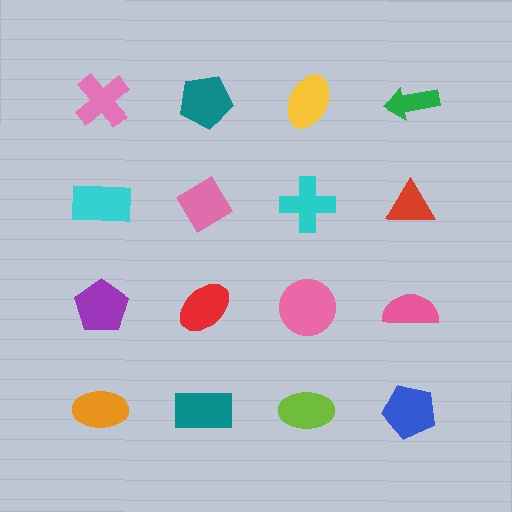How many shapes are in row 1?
4 shapes.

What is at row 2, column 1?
A cyan rectangle.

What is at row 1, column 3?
A yellow ellipse.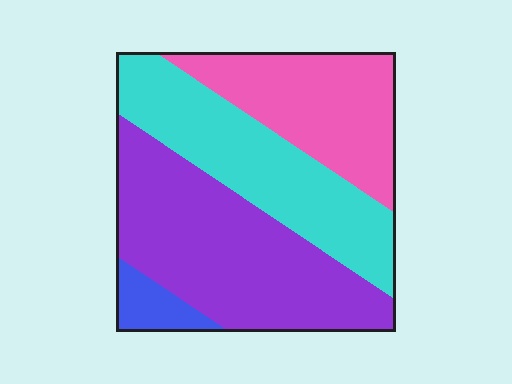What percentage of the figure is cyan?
Cyan takes up between a sixth and a third of the figure.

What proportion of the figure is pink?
Pink takes up about one quarter (1/4) of the figure.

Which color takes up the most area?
Purple, at roughly 40%.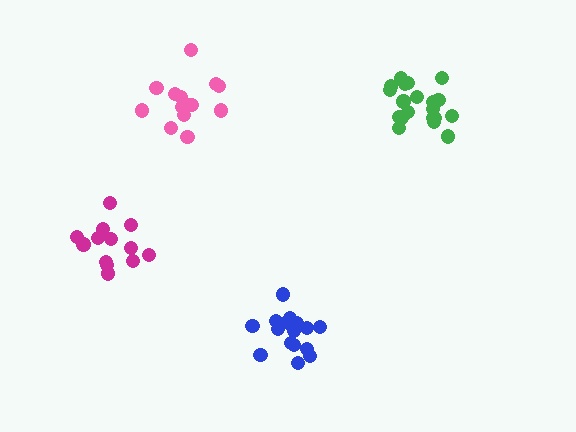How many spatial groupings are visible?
There are 4 spatial groupings.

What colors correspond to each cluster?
The clusters are colored: pink, green, magenta, blue.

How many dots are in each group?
Group 1: 14 dots, Group 2: 20 dots, Group 3: 14 dots, Group 4: 18 dots (66 total).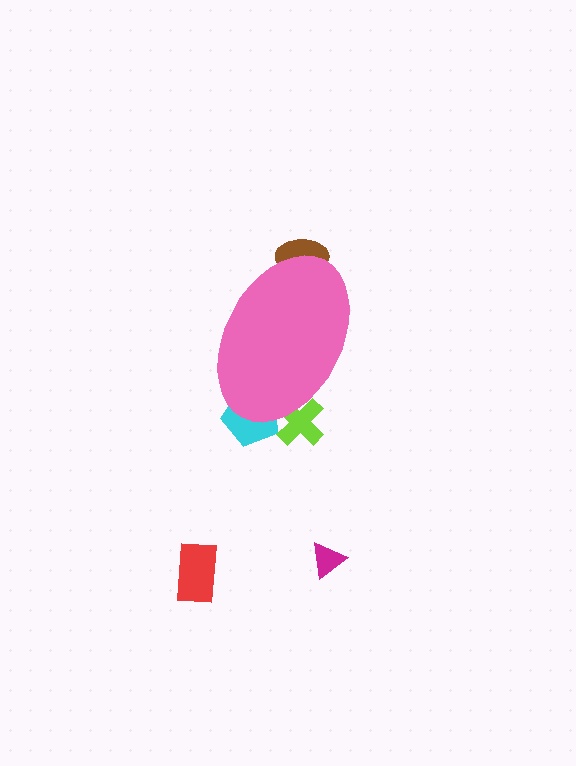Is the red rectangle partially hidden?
No, the red rectangle is fully visible.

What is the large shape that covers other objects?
A pink ellipse.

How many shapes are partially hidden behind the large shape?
3 shapes are partially hidden.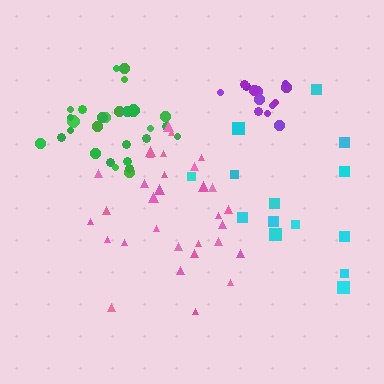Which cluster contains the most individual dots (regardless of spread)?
Pink (31).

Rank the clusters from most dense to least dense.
purple, green, pink, cyan.